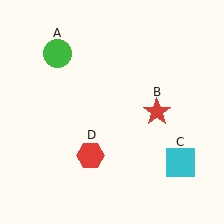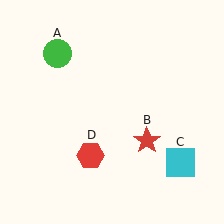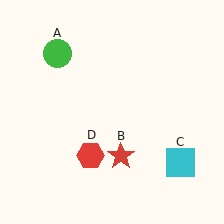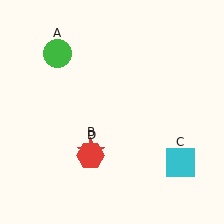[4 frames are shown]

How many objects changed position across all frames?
1 object changed position: red star (object B).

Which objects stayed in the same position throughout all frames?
Green circle (object A) and cyan square (object C) and red hexagon (object D) remained stationary.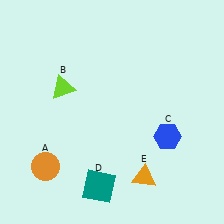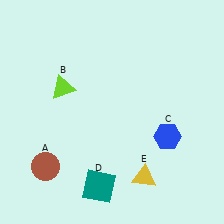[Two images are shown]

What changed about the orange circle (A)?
In Image 1, A is orange. In Image 2, it changed to brown.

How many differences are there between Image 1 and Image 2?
There are 2 differences between the two images.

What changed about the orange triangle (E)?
In Image 1, E is orange. In Image 2, it changed to yellow.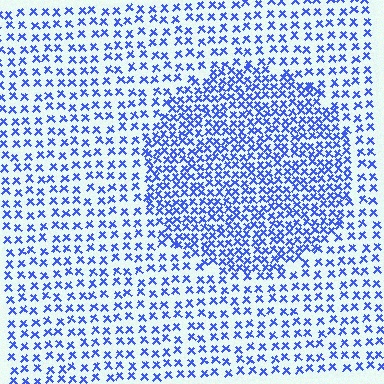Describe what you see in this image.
The image contains small blue elements arranged at two different densities. A circle-shaped region is visible where the elements are more densely packed than the surrounding area.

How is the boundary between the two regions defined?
The boundary is defined by a change in element density (approximately 1.9x ratio). All elements are the same color, size, and shape.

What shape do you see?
I see a circle.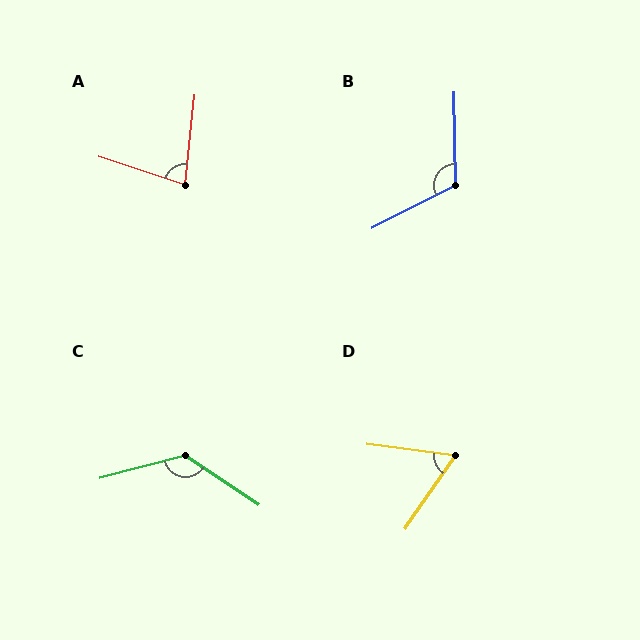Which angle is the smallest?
D, at approximately 63 degrees.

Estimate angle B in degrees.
Approximately 116 degrees.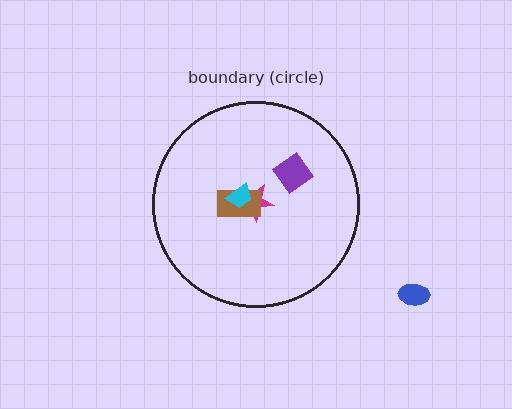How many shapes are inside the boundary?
4 inside, 1 outside.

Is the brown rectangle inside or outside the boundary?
Inside.